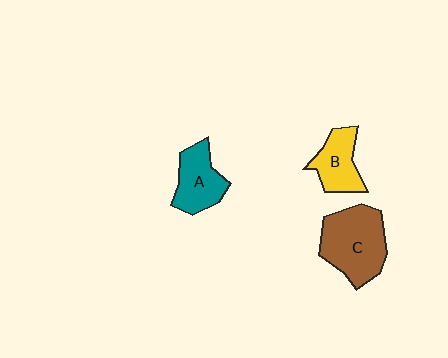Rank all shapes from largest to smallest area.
From largest to smallest: C (brown), A (teal), B (yellow).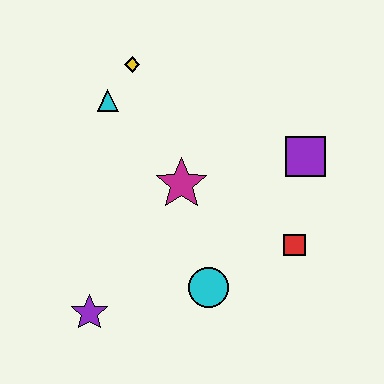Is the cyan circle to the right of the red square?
No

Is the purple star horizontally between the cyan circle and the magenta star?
No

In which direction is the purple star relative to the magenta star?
The purple star is below the magenta star.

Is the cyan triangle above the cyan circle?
Yes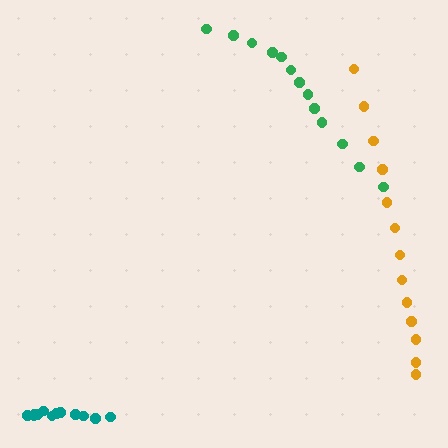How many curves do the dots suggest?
There are 3 distinct paths.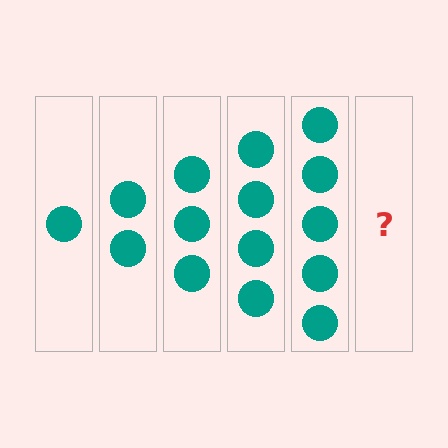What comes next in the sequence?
The next element should be 6 circles.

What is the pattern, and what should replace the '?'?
The pattern is that each step adds one more circle. The '?' should be 6 circles.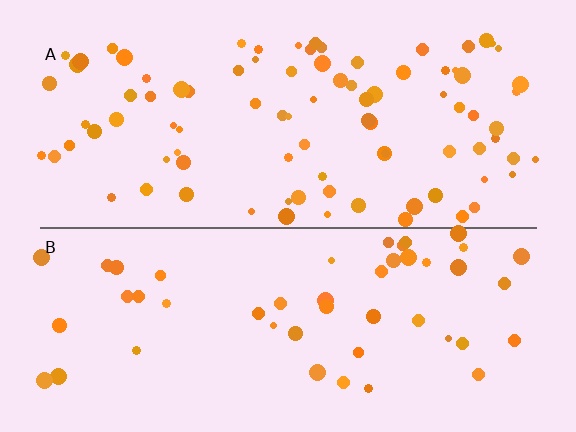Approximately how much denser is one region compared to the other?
Approximately 1.9× — region A over region B.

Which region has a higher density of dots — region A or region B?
A (the top).